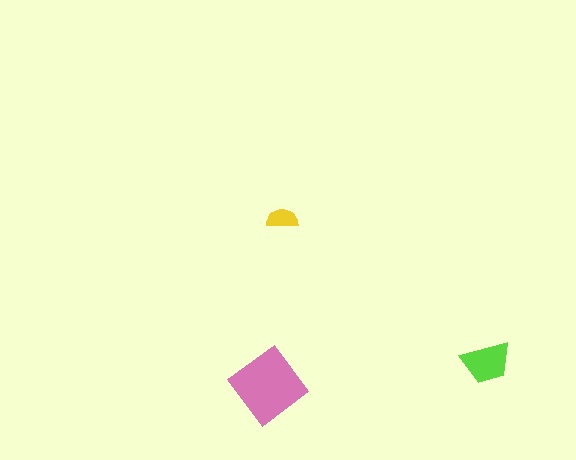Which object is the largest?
The pink diamond.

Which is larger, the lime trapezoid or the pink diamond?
The pink diamond.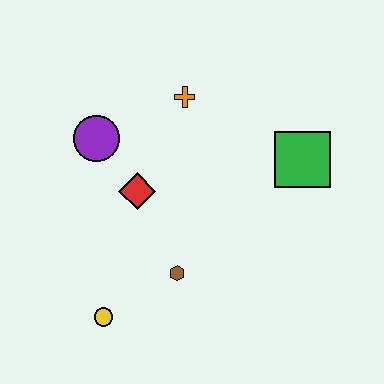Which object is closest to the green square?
The orange cross is closest to the green square.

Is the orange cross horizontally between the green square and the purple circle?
Yes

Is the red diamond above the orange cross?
No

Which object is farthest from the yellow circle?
The green square is farthest from the yellow circle.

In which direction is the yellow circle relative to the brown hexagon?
The yellow circle is to the left of the brown hexagon.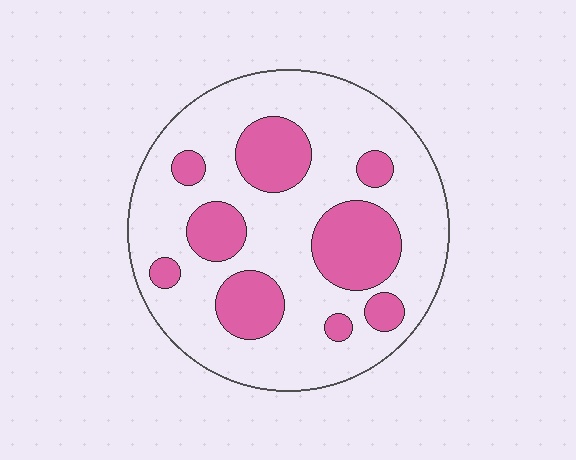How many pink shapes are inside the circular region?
9.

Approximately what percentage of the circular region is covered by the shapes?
Approximately 30%.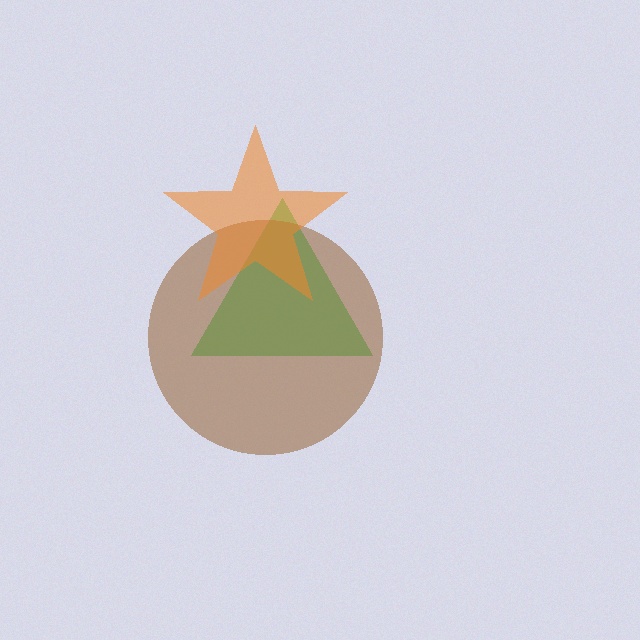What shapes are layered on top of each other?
The layered shapes are: a green triangle, a brown circle, an orange star.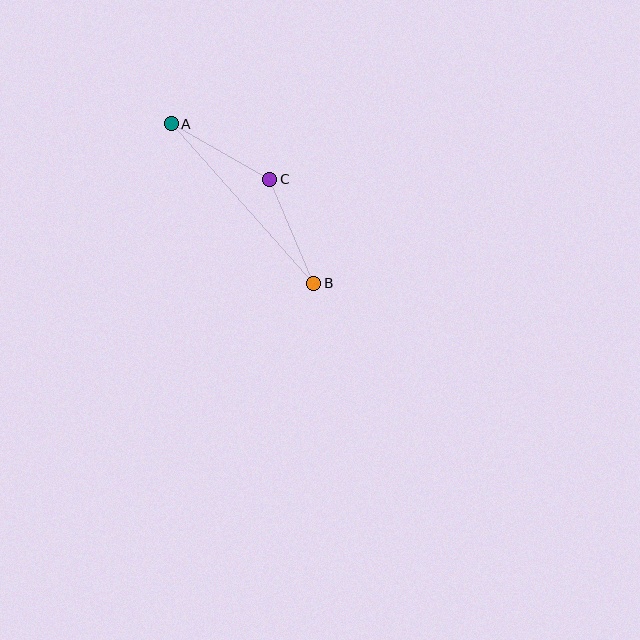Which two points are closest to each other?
Points B and C are closest to each other.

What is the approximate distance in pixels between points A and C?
The distance between A and C is approximately 113 pixels.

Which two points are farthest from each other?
Points A and B are farthest from each other.